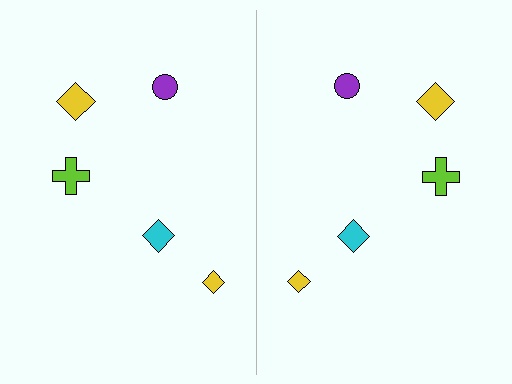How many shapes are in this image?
There are 10 shapes in this image.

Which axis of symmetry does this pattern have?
The pattern has a vertical axis of symmetry running through the center of the image.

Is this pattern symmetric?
Yes, this pattern has bilateral (reflection) symmetry.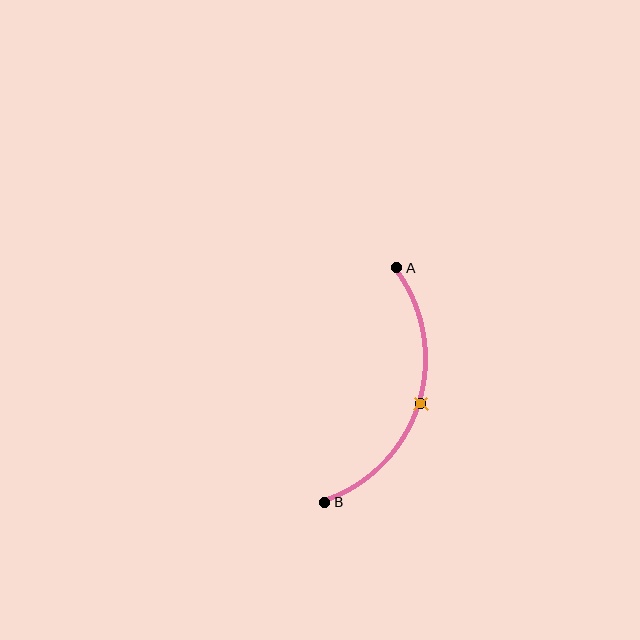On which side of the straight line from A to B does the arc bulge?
The arc bulges to the right of the straight line connecting A and B.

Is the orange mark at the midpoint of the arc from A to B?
Yes. The orange mark lies on the arc at equal arc-length from both A and B — it is the arc midpoint.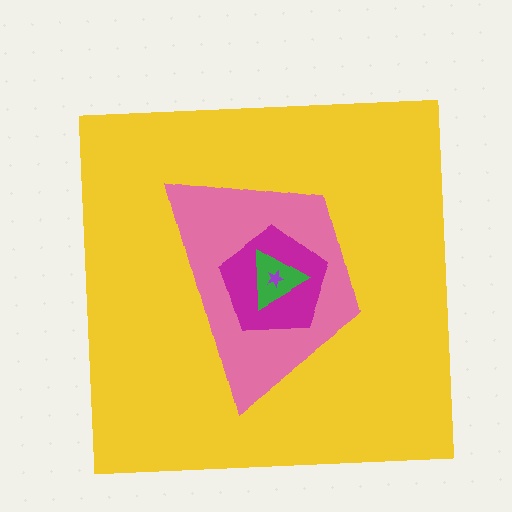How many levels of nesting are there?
5.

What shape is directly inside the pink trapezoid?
The magenta pentagon.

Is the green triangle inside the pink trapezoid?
Yes.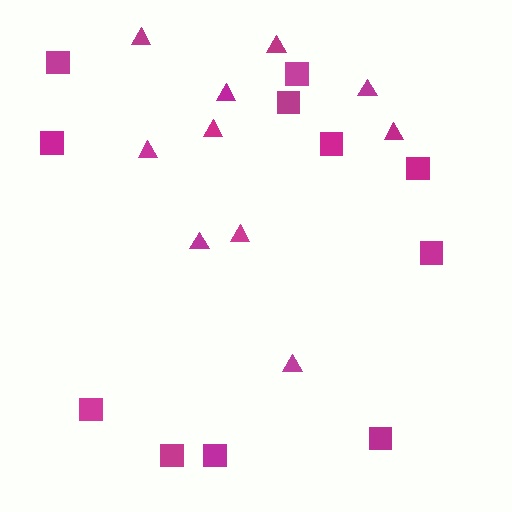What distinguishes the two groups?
There are 2 groups: one group of squares (11) and one group of triangles (10).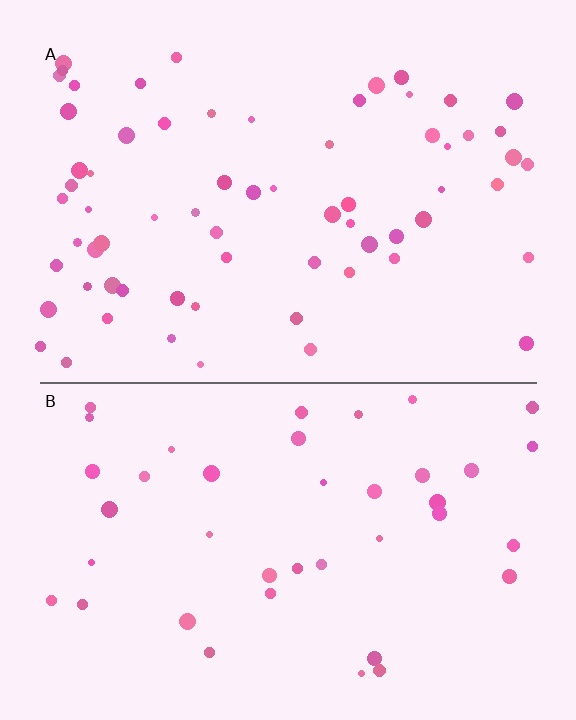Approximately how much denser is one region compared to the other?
Approximately 1.6× — region A over region B.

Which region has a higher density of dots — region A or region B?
A (the top).